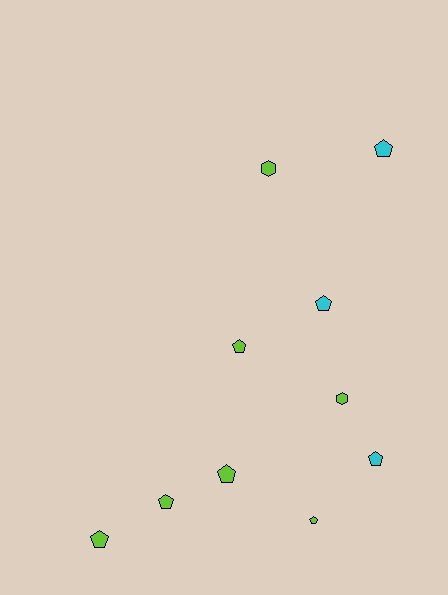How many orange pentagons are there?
There are no orange pentagons.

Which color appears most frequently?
Lime, with 7 objects.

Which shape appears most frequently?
Pentagon, with 8 objects.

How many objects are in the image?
There are 10 objects.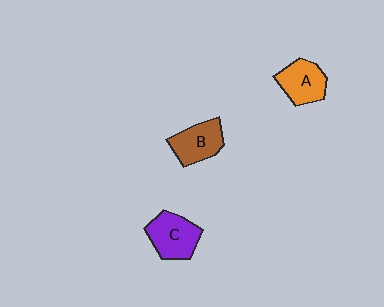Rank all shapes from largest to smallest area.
From largest to smallest: C (purple), B (brown), A (orange).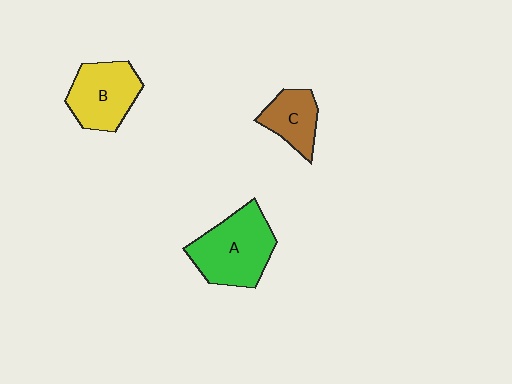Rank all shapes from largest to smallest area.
From largest to smallest: A (green), B (yellow), C (brown).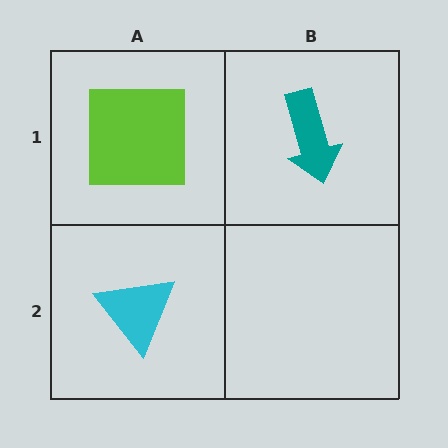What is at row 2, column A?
A cyan triangle.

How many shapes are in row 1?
2 shapes.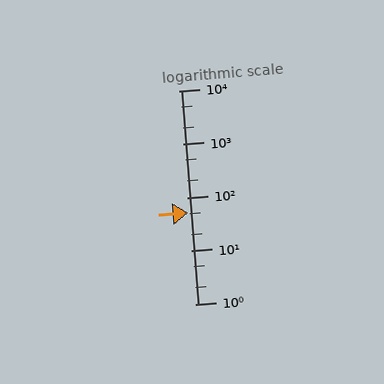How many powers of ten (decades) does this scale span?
The scale spans 4 decades, from 1 to 10000.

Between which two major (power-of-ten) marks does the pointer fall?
The pointer is between 10 and 100.